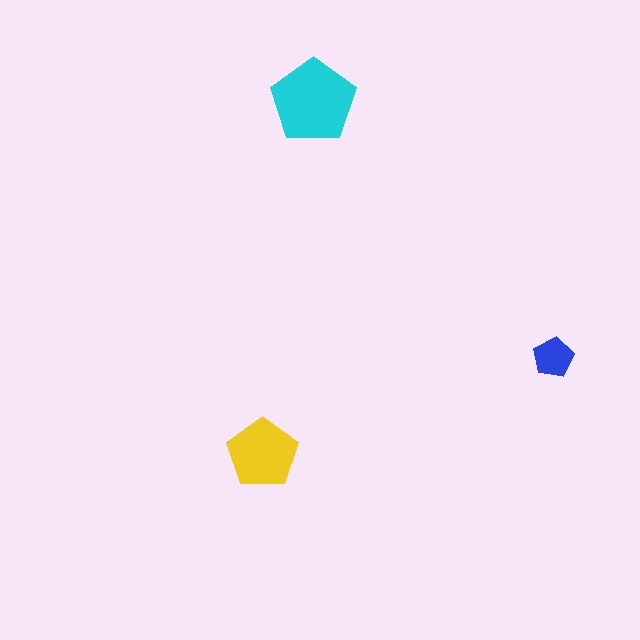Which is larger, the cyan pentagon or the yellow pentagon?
The cyan one.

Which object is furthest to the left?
The yellow pentagon is leftmost.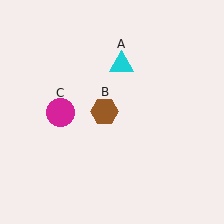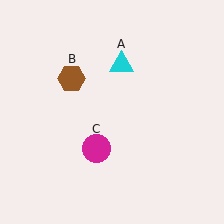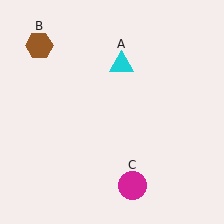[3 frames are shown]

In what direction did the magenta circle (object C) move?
The magenta circle (object C) moved down and to the right.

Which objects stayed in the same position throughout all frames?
Cyan triangle (object A) remained stationary.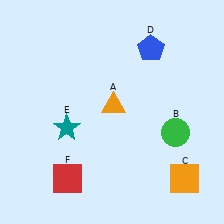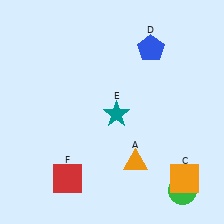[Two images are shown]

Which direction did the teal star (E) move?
The teal star (E) moved right.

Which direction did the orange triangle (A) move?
The orange triangle (A) moved down.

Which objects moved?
The objects that moved are: the orange triangle (A), the green circle (B), the teal star (E).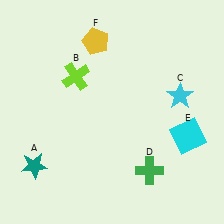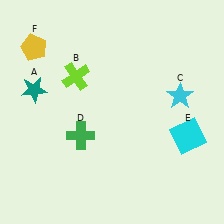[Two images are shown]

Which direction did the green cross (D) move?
The green cross (D) moved left.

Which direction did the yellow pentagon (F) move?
The yellow pentagon (F) moved left.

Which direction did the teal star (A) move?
The teal star (A) moved up.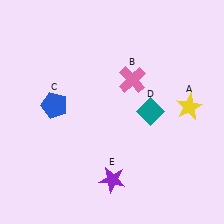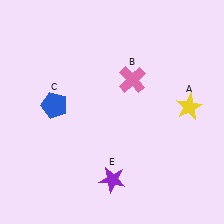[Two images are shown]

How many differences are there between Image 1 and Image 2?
There is 1 difference between the two images.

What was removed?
The teal diamond (D) was removed in Image 2.